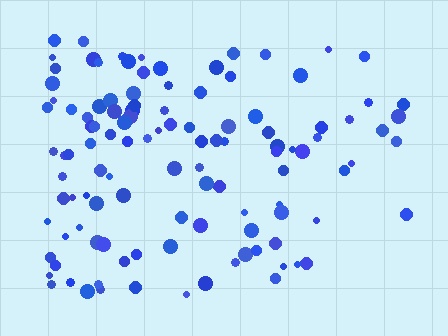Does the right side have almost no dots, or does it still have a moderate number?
Still a moderate number, just noticeably fewer than the left.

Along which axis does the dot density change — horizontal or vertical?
Horizontal.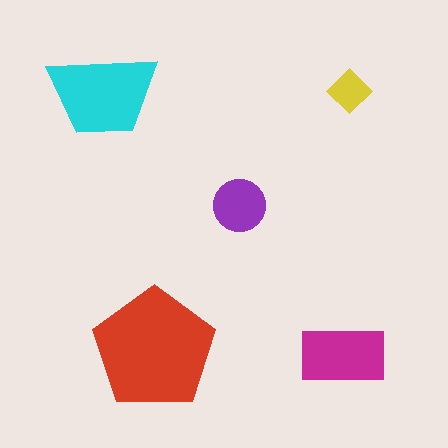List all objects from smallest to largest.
The yellow diamond, the purple circle, the magenta rectangle, the cyan trapezoid, the red pentagon.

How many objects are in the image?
There are 5 objects in the image.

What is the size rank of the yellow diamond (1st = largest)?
5th.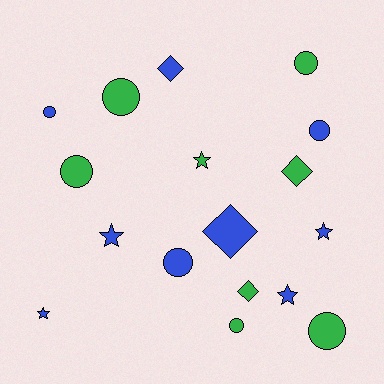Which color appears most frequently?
Blue, with 9 objects.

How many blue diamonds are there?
There are 2 blue diamonds.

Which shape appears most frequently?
Circle, with 8 objects.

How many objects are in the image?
There are 17 objects.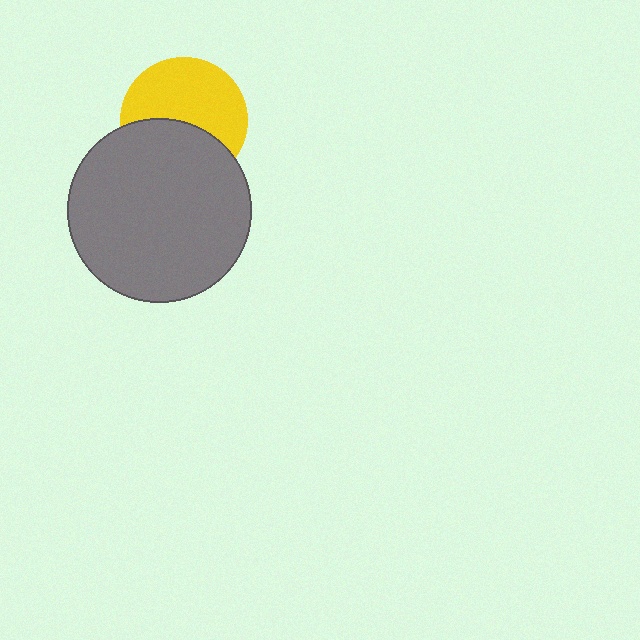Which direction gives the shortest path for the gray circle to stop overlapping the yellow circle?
Moving down gives the shortest separation.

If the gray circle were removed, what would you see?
You would see the complete yellow circle.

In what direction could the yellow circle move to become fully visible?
The yellow circle could move up. That would shift it out from behind the gray circle entirely.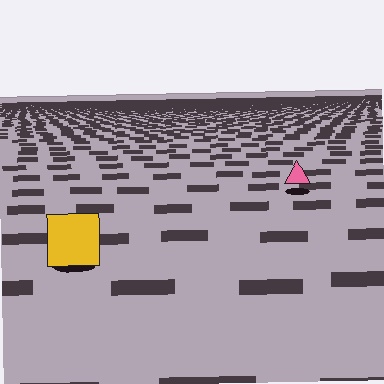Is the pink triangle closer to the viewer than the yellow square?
No. The yellow square is closer — you can tell from the texture gradient: the ground texture is coarser near it.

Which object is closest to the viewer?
The yellow square is closest. The texture marks near it are larger and more spread out.